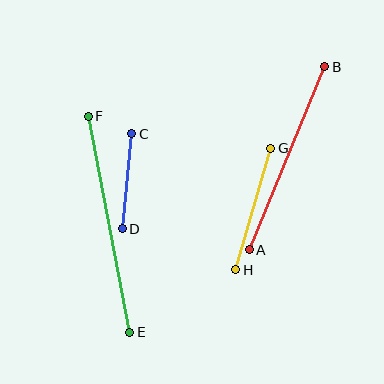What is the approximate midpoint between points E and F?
The midpoint is at approximately (109, 224) pixels.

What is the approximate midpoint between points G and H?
The midpoint is at approximately (253, 209) pixels.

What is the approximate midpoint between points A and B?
The midpoint is at approximately (287, 158) pixels.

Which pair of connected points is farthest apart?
Points E and F are farthest apart.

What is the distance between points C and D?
The distance is approximately 95 pixels.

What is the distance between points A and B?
The distance is approximately 198 pixels.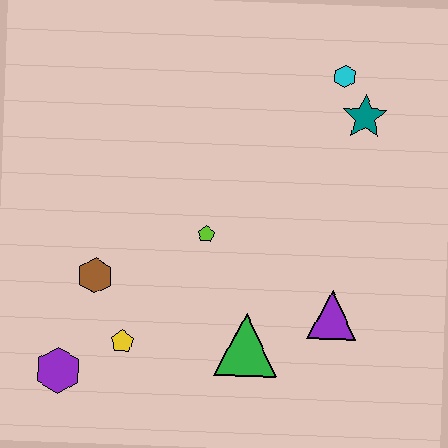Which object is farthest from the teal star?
The purple hexagon is farthest from the teal star.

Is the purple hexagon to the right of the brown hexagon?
No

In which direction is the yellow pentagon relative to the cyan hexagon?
The yellow pentagon is below the cyan hexagon.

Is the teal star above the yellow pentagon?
Yes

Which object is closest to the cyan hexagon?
The teal star is closest to the cyan hexagon.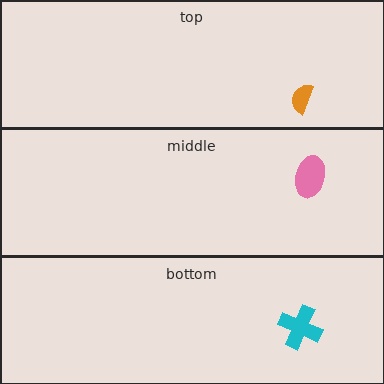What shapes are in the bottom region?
The cyan cross.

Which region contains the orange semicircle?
The top region.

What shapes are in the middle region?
The pink ellipse.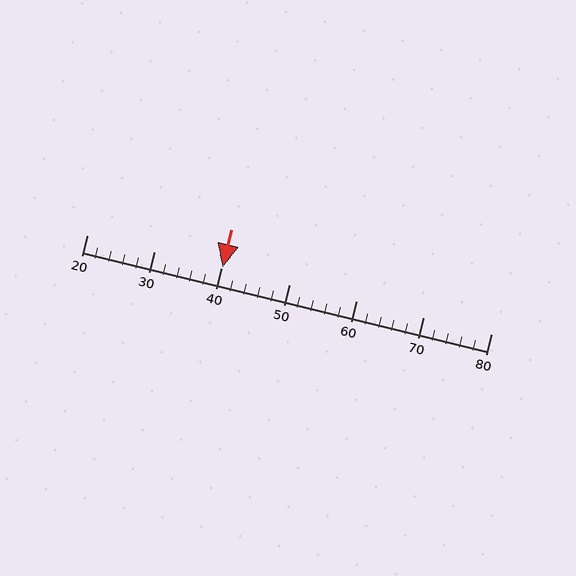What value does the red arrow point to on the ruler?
The red arrow points to approximately 40.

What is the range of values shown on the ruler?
The ruler shows values from 20 to 80.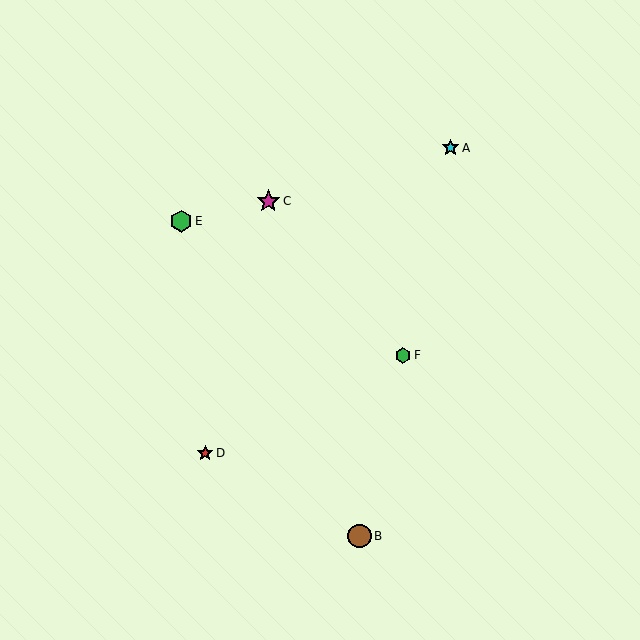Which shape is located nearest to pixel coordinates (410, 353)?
The green hexagon (labeled F) at (403, 355) is nearest to that location.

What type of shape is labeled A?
Shape A is a cyan star.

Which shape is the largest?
The brown circle (labeled B) is the largest.